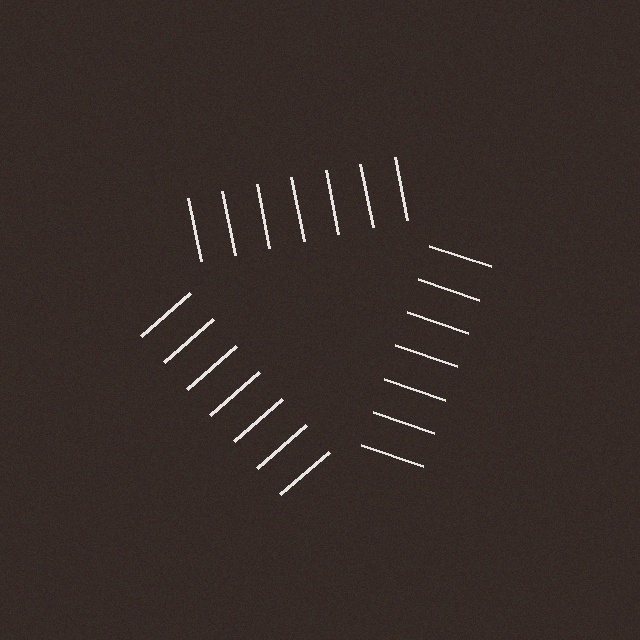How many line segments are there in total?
21 — 7 along each of the 3 edges.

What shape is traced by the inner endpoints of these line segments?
An illusory triangle — the line segments terminate on its edges but no continuous stroke is drawn.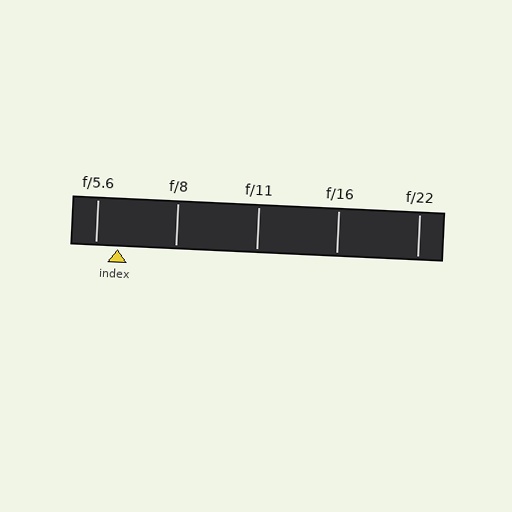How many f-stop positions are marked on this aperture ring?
There are 5 f-stop positions marked.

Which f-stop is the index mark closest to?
The index mark is closest to f/5.6.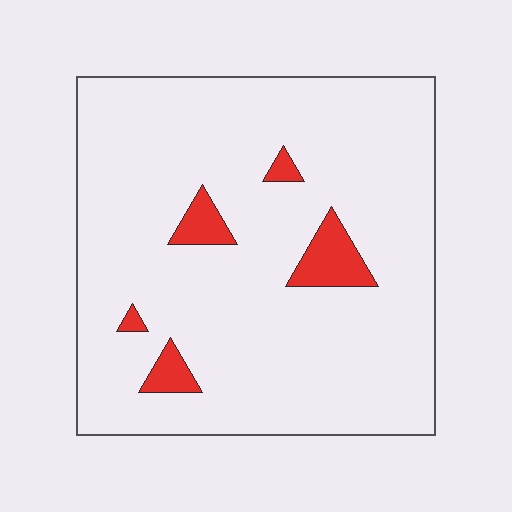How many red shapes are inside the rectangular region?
5.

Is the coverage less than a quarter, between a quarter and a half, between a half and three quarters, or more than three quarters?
Less than a quarter.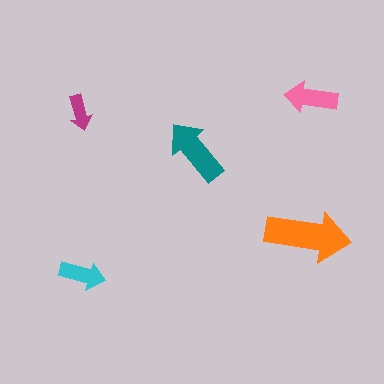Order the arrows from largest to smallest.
the orange one, the teal one, the pink one, the cyan one, the magenta one.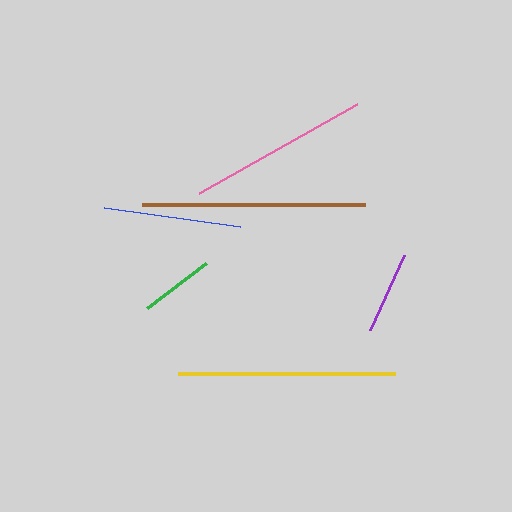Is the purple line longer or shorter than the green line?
The purple line is longer than the green line.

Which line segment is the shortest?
The green line is the shortest at approximately 74 pixels.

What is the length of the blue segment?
The blue segment is approximately 138 pixels long.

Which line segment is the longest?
The brown line is the longest at approximately 223 pixels.